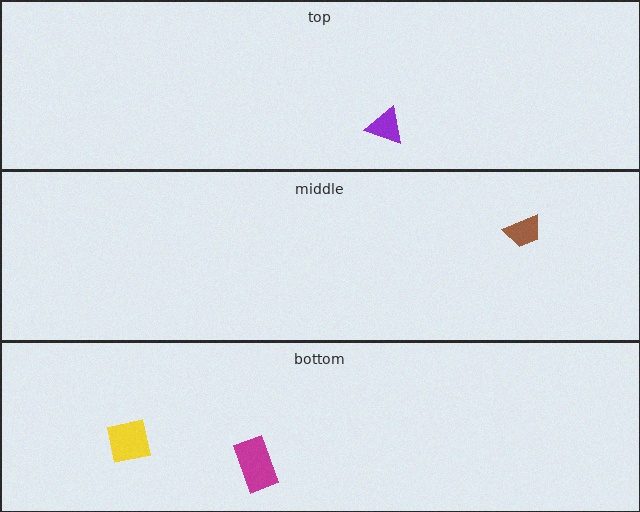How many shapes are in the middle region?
1.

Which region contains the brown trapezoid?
The middle region.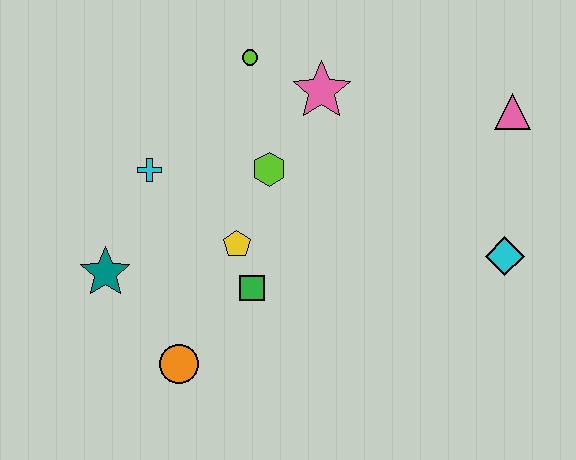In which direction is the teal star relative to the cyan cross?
The teal star is below the cyan cross.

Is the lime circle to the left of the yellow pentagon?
No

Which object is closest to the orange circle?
The green square is closest to the orange circle.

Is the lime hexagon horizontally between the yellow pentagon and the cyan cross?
No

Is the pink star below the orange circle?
No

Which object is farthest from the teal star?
The pink triangle is farthest from the teal star.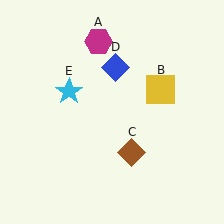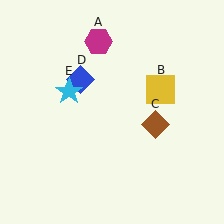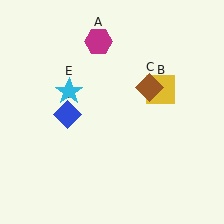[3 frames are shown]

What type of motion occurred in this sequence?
The brown diamond (object C), blue diamond (object D) rotated counterclockwise around the center of the scene.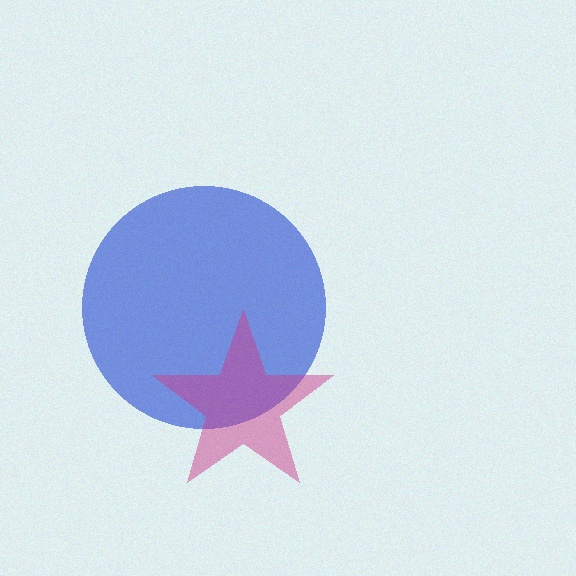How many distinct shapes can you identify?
There are 2 distinct shapes: a blue circle, a magenta star.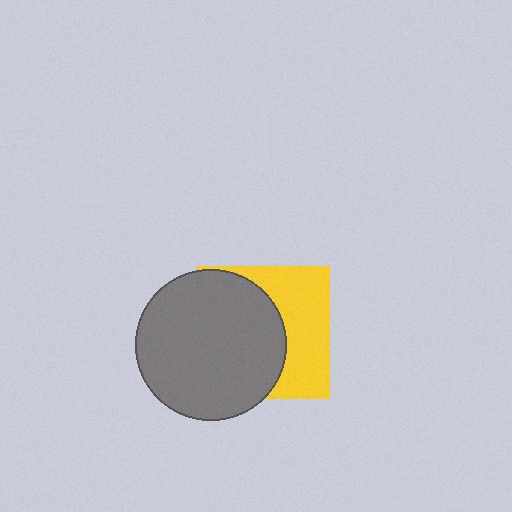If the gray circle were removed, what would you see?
You would see the complete yellow square.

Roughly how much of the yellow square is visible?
A small part of it is visible (roughly 43%).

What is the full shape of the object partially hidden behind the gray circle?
The partially hidden object is a yellow square.